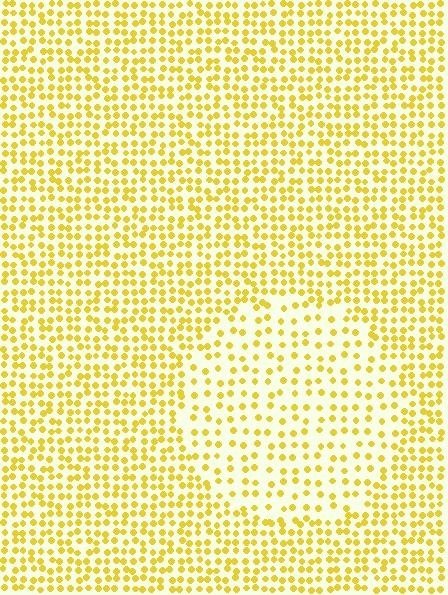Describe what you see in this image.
The image contains small yellow elements arranged at two different densities. A circle-shaped region is visible where the elements are less densely packed than the surrounding area.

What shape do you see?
I see a circle.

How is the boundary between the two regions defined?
The boundary is defined by a change in element density (approximately 1.8x ratio). All elements are the same color, size, and shape.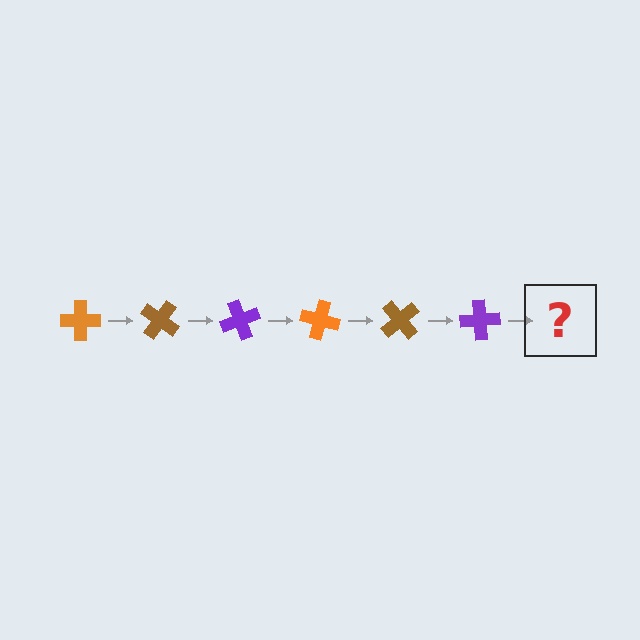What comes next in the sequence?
The next element should be an orange cross, rotated 210 degrees from the start.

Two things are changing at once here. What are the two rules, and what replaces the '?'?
The two rules are that it rotates 35 degrees each step and the color cycles through orange, brown, and purple. The '?' should be an orange cross, rotated 210 degrees from the start.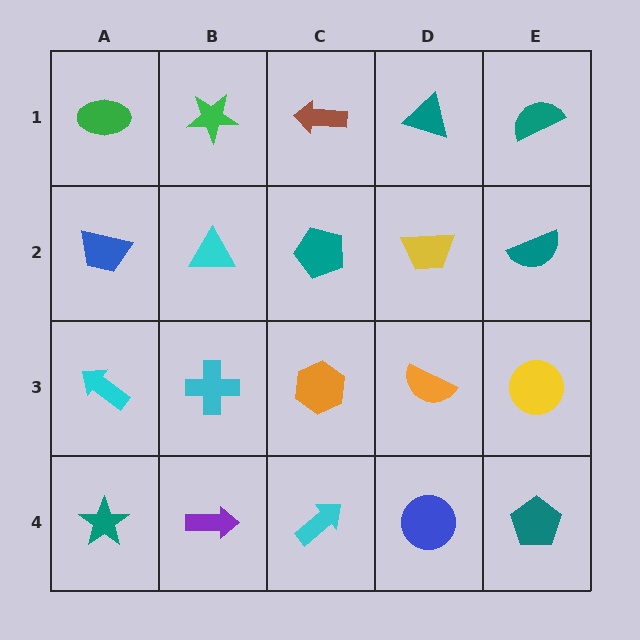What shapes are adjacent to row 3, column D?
A yellow trapezoid (row 2, column D), a blue circle (row 4, column D), an orange hexagon (row 3, column C), a yellow circle (row 3, column E).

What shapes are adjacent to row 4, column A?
A cyan arrow (row 3, column A), a purple arrow (row 4, column B).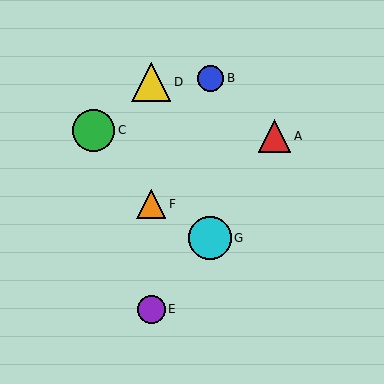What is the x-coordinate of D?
Object D is at x≈151.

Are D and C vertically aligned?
No, D is at x≈151 and C is at x≈93.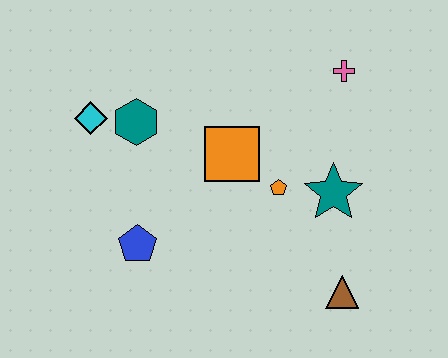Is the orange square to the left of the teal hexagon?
No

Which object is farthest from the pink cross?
The blue pentagon is farthest from the pink cross.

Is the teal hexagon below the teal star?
No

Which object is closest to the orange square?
The orange pentagon is closest to the orange square.